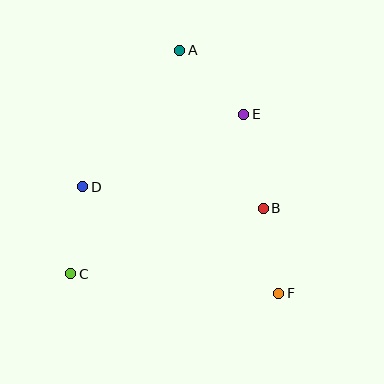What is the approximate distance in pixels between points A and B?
The distance between A and B is approximately 178 pixels.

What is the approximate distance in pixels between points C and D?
The distance between C and D is approximately 88 pixels.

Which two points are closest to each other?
Points B and F are closest to each other.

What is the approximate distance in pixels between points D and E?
The distance between D and E is approximately 177 pixels.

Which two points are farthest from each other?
Points A and F are farthest from each other.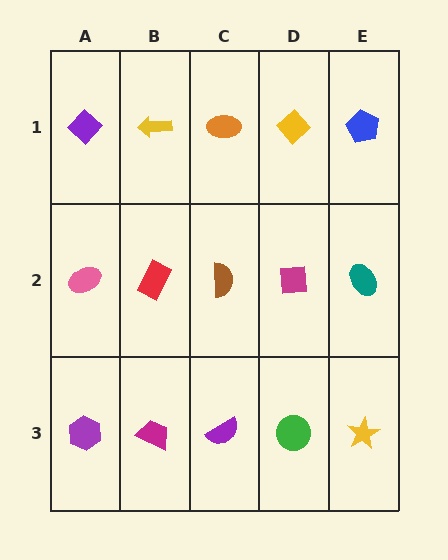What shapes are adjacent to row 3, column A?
A pink ellipse (row 2, column A), a magenta trapezoid (row 3, column B).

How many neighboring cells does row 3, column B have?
3.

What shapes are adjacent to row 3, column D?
A magenta square (row 2, column D), a purple semicircle (row 3, column C), a yellow star (row 3, column E).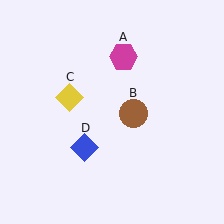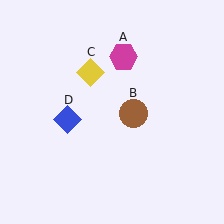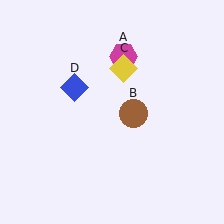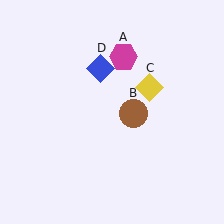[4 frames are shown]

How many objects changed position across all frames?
2 objects changed position: yellow diamond (object C), blue diamond (object D).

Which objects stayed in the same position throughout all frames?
Magenta hexagon (object A) and brown circle (object B) remained stationary.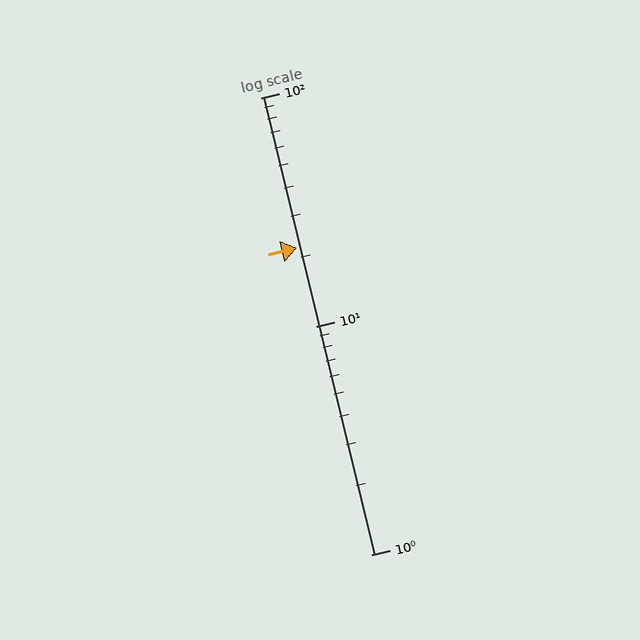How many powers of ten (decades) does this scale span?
The scale spans 2 decades, from 1 to 100.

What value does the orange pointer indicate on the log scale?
The pointer indicates approximately 22.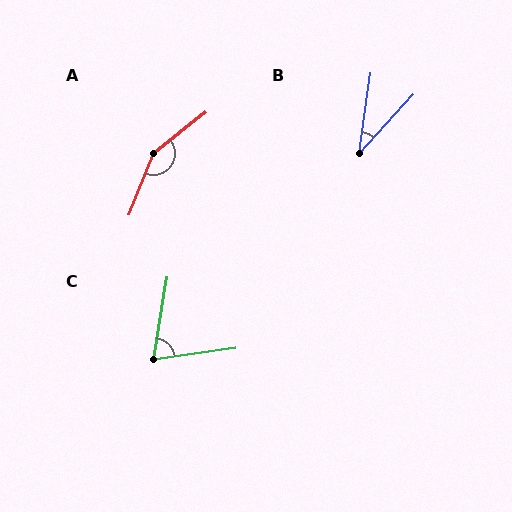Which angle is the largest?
A, at approximately 150 degrees.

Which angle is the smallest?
B, at approximately 35 degrees.